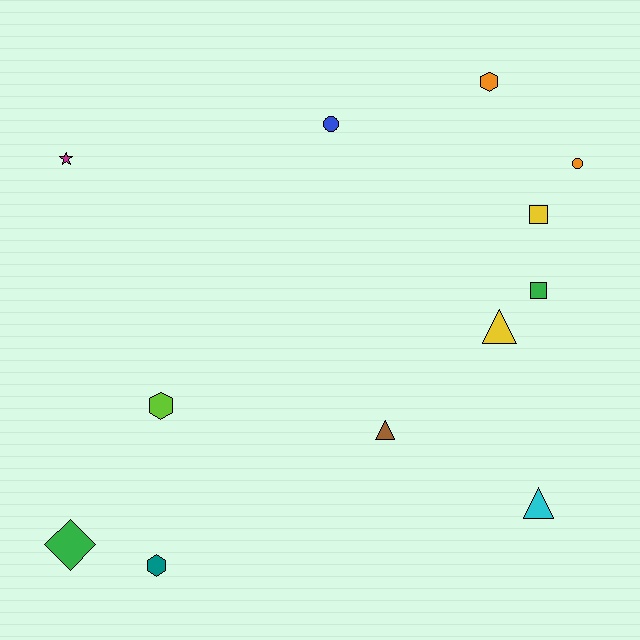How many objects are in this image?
There are 12 objects.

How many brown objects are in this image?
There is 1 brown object.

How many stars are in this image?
There is 1 star.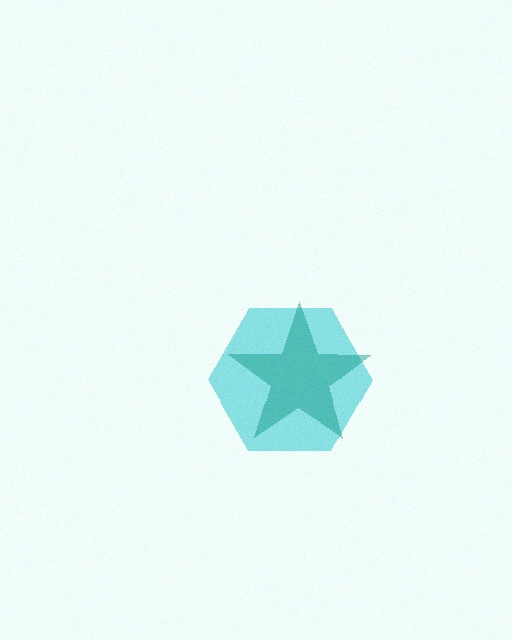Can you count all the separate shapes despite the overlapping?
Yes, there are 2 separate shapes.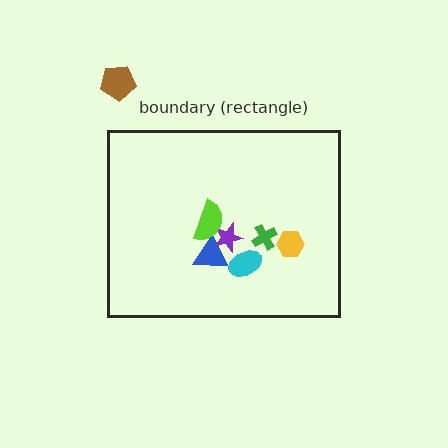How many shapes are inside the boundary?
6 inside, 1 outside.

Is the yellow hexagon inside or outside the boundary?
Inside.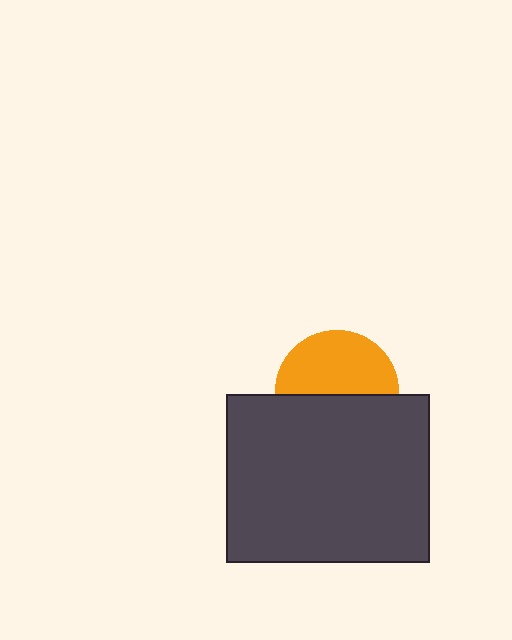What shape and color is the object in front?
The object in front is a dark gray rectangle.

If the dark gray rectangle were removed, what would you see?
You would see the complete orange circle.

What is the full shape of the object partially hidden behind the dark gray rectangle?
The partially hidden object is an orange circle.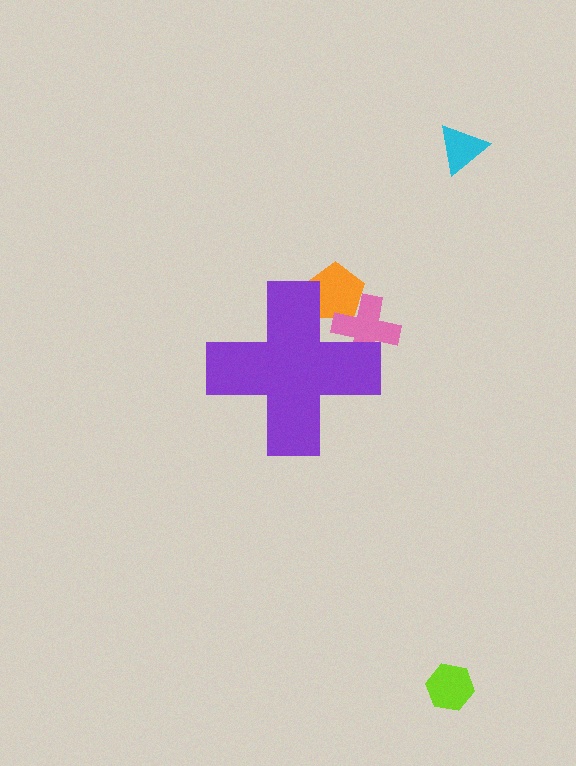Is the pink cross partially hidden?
Yes, the pink cross is partially hidden behind the purple cross.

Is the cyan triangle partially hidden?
No, the cyan triangle is fully visible.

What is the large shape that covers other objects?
A purple cross.